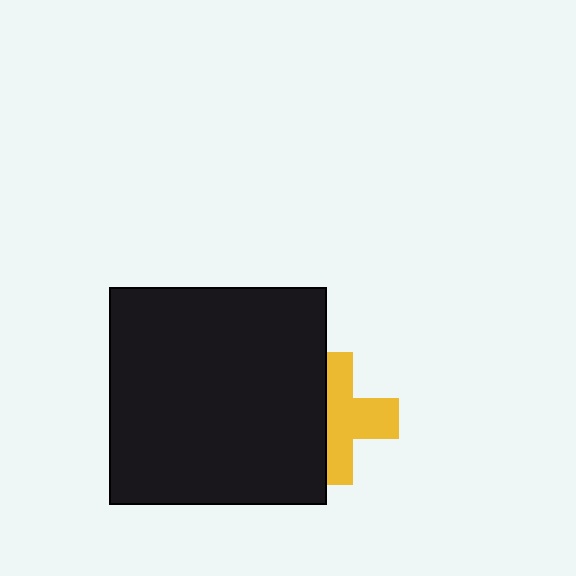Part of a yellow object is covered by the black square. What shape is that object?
It is a cross.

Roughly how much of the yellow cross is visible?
About half of it is visible (roughly 57%).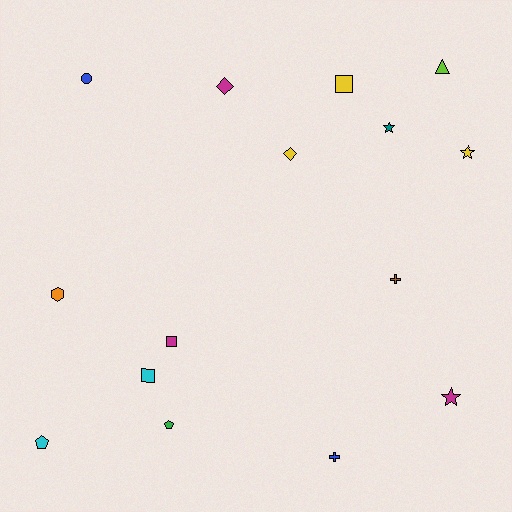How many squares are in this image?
There are 3 squares.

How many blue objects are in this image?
There are 2 blue objects.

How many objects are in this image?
There are 15 objects.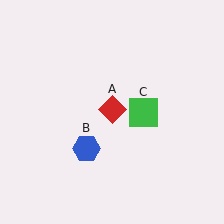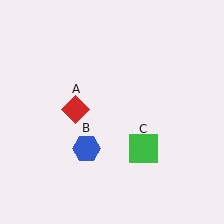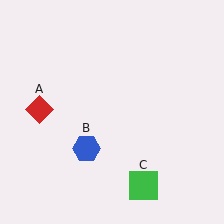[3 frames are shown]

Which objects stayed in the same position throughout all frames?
Blue hexagon (object B) remained stationary.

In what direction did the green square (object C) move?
The green square (object C) moved down.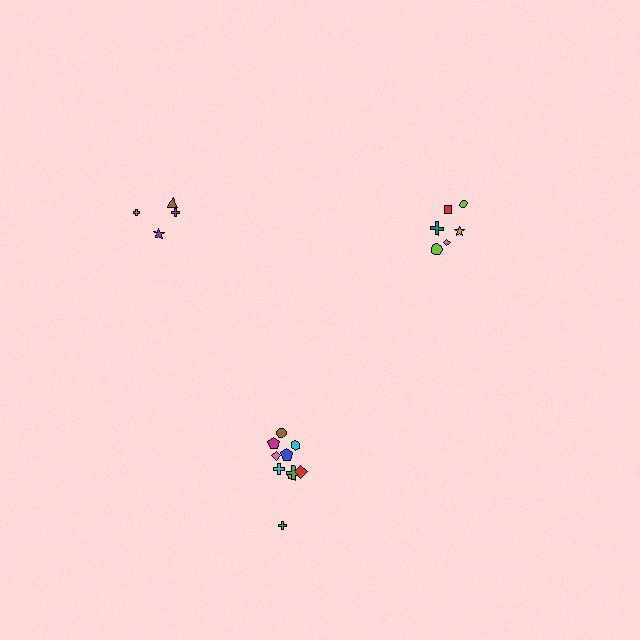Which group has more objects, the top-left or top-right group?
The top-right group.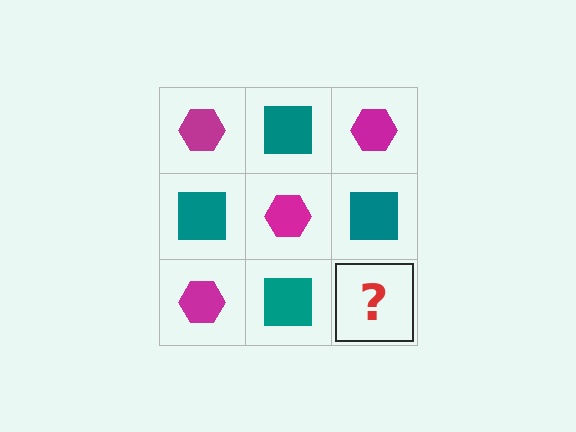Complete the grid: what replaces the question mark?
The question mark should be replaced with a magenta hexagon.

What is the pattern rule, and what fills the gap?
The rule is that it alternates magenta hexagon and teal square in a checkerboard pattern. The gap should be filled with a magenta hexagon.